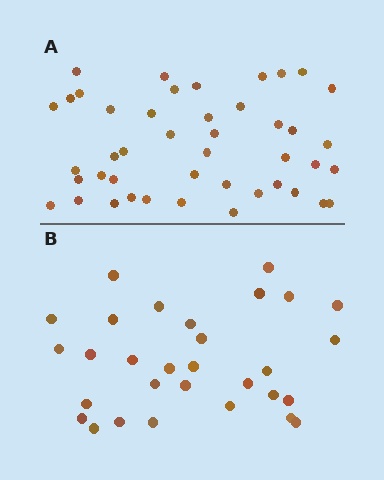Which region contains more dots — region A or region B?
Region A (the top region) has more dots.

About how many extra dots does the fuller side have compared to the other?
Region A has approximately 15 more dots than region B.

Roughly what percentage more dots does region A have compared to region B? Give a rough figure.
About 45% more.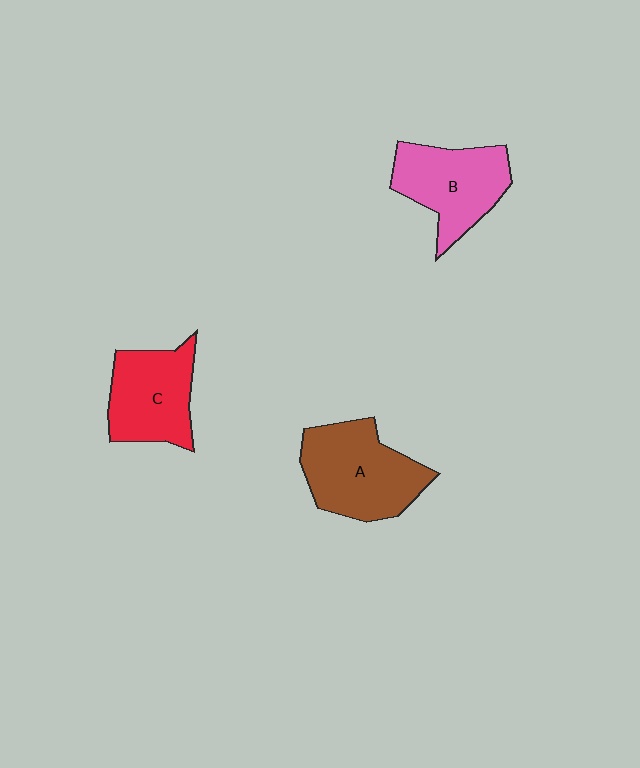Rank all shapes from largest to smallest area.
From largest to smallest: A (brown), B (pink), C (red).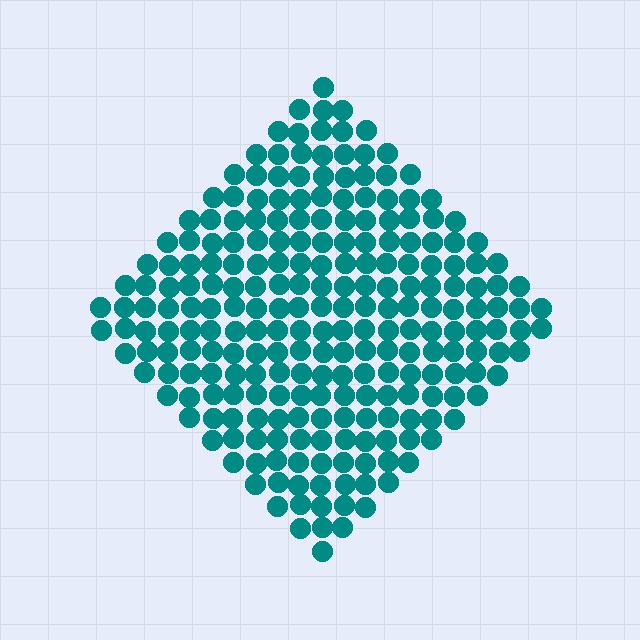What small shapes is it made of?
It is made of small circles.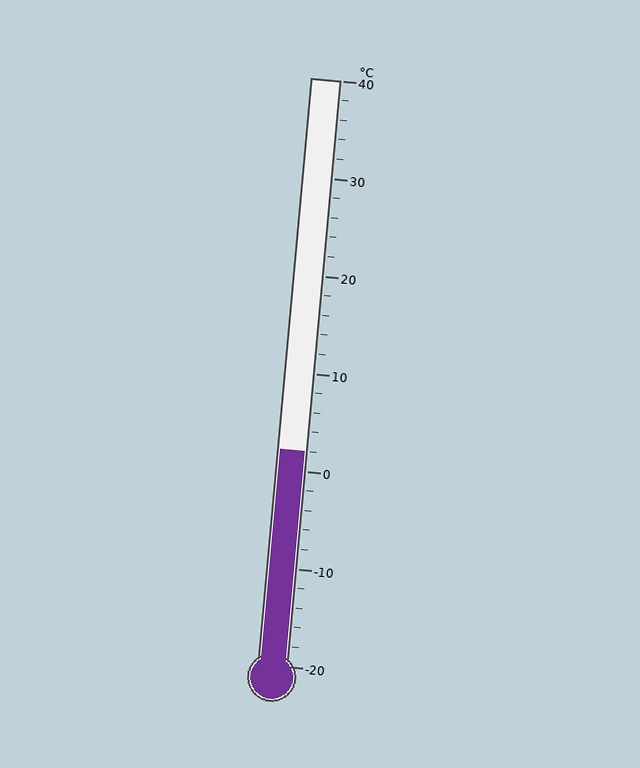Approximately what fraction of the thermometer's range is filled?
The thermometer is filled to approximately 35% of its range.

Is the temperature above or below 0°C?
The temperature is above 0°C.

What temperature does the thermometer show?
The thermometer shows approximately 2°C.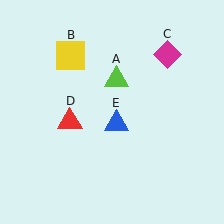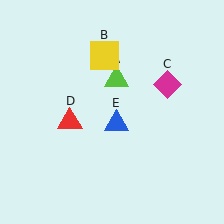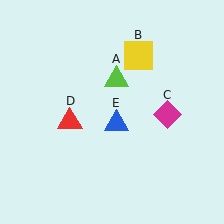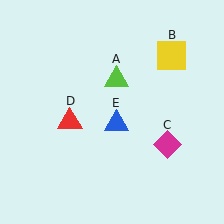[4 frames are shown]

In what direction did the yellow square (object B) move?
The yellow square (object B) moved right.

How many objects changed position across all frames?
2 objects changed position: yellow square (object B), magenta diamond (object C).